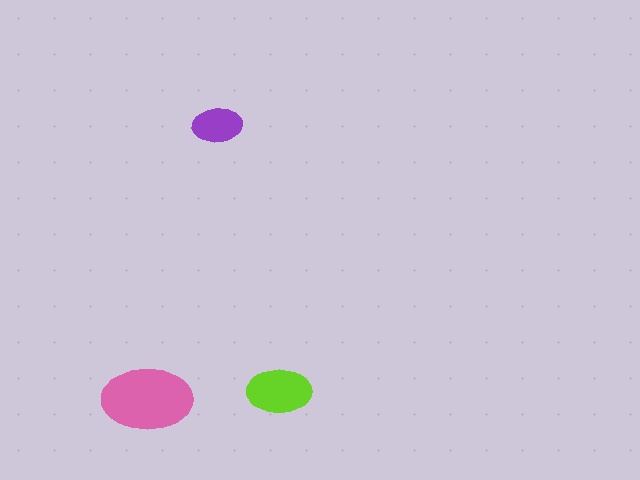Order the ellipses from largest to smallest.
the pink one, the lime one, the purple one.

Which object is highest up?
The purple ellipse is topmost.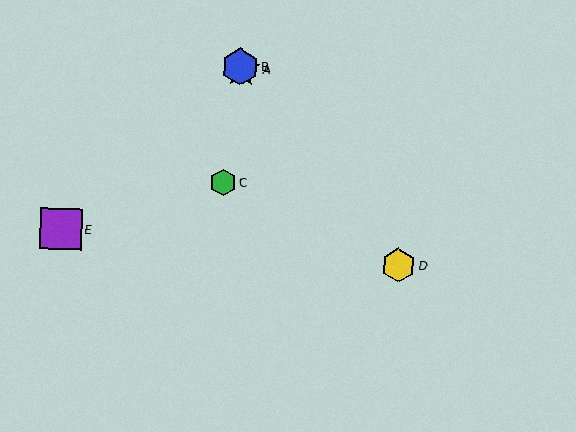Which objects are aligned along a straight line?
Objects A, B, D are aligned along a straight line.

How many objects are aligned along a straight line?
3 objects (A, B, D) are aligned along a straight line.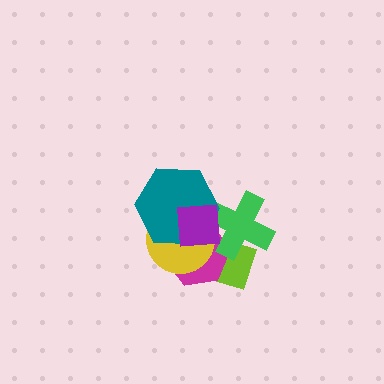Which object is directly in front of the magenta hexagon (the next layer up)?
The green cross is directly in front of the magenta hexagon.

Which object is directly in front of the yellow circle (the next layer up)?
The teal hexagon is directly in front of the yellow circle.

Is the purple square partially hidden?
No, no other shape covers it.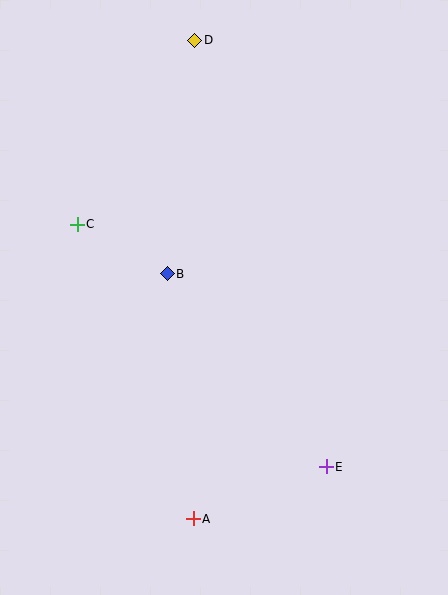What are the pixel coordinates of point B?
Point B is at (167, 274).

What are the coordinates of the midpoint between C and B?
The midpoint between C and B is at (122, 249).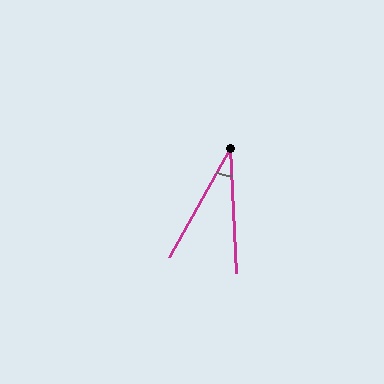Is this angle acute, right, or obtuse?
It is acute.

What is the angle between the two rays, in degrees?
Approximately 32 degrees.